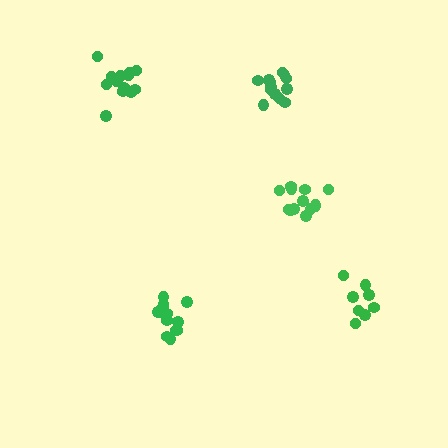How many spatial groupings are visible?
There are 5 spatial groupings.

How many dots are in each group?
Group 1: 13 dots, Group 2: 8 dots, Group 3: 14 dots, Group 4: 13 dots, Group 5: 14 dots (62 total).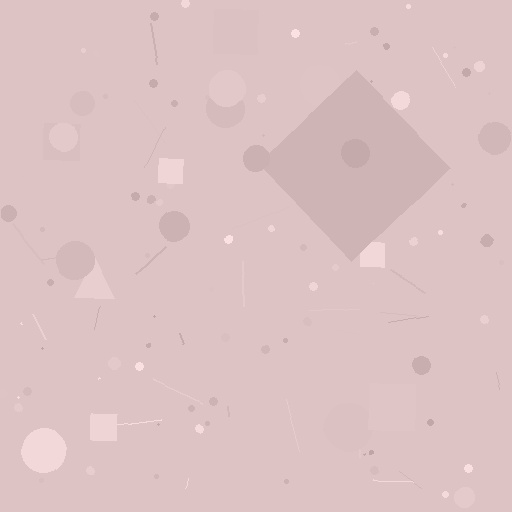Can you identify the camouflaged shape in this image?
The camouflaged shape is a diamond.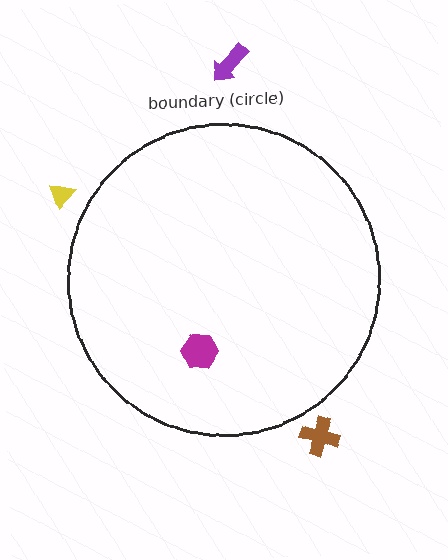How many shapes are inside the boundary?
1 inside, 3 outside.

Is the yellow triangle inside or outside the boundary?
Outside.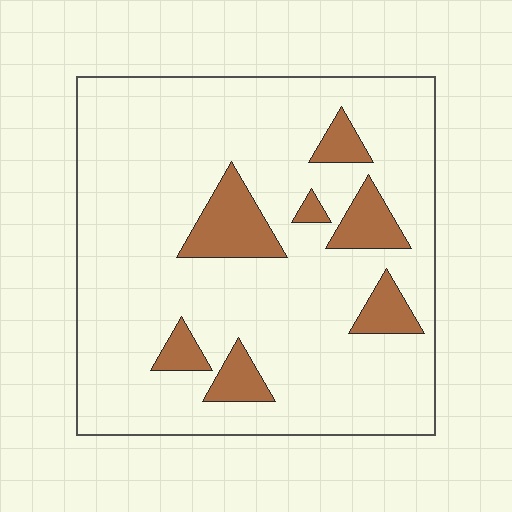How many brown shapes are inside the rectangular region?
7.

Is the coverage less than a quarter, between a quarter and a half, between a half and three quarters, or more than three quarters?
Less than a quarter.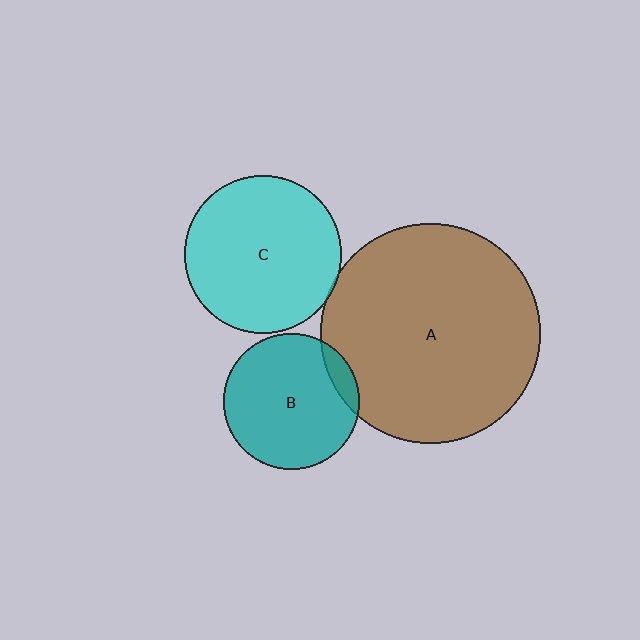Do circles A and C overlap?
Yes.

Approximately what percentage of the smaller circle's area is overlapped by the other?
Approximately 5%.